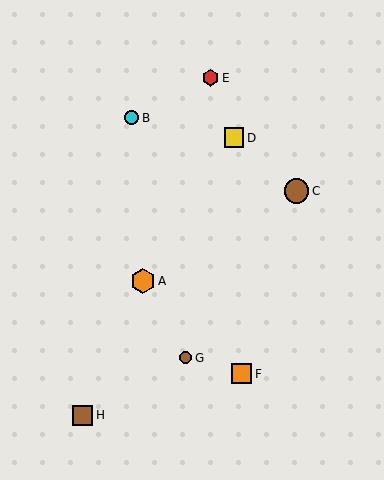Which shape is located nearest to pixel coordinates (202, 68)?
The red hexagon (labeled E) at (210, 78) is nearest to that location.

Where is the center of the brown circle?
The center of the brown circle is at (296, 191).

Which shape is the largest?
The orange hexagon (labeled A) is the largest.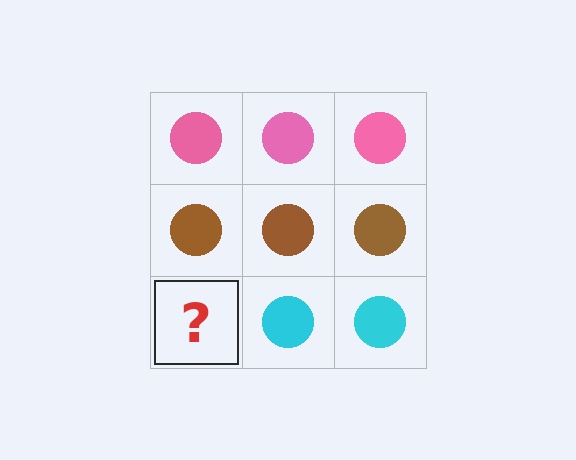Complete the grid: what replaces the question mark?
The question mark should be replaced with a cyan circle.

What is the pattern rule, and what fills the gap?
The rule is that each row has a consistent color. The gap should be filled with a cyan circle.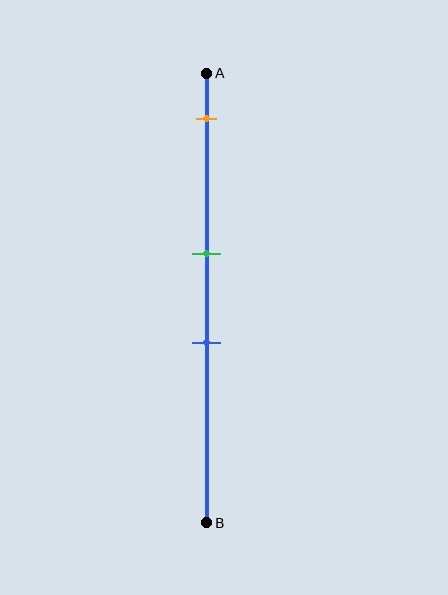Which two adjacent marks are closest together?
The green and blue marks are the closest adjacent pair.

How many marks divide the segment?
There are 3 marks dividing the segment.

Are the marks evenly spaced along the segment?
No, the marks are not evenly spaced.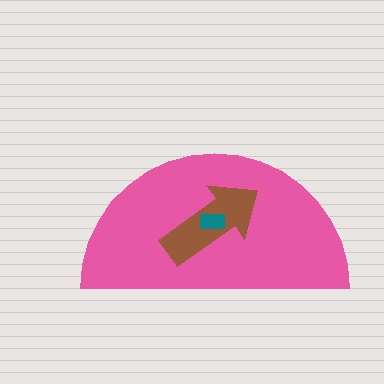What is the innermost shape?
The teal rectangle.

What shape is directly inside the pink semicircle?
The brown arrow.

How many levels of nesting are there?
3.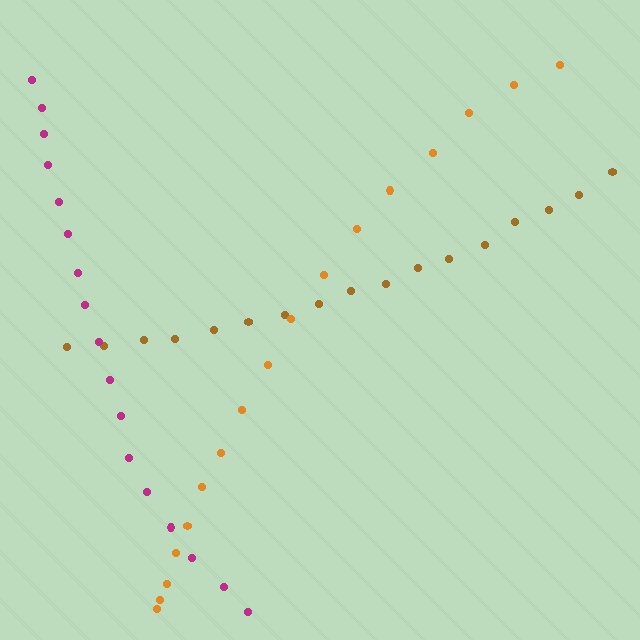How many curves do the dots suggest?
There are 3 distinct paths.